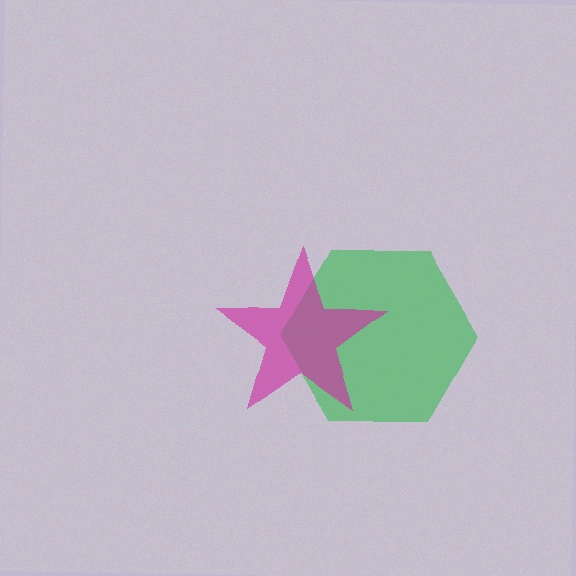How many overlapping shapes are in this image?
There are 2 overlapping shapes in the image.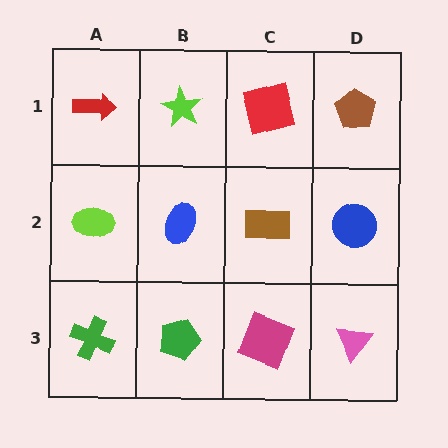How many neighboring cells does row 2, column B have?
4.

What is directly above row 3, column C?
A brown rectangle.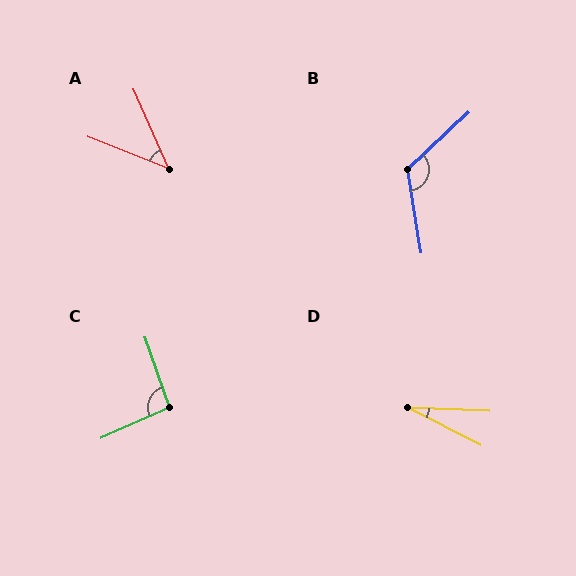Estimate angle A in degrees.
Approximately 45 degrees.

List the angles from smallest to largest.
D (25°), A (45°), C (95°), B (124°).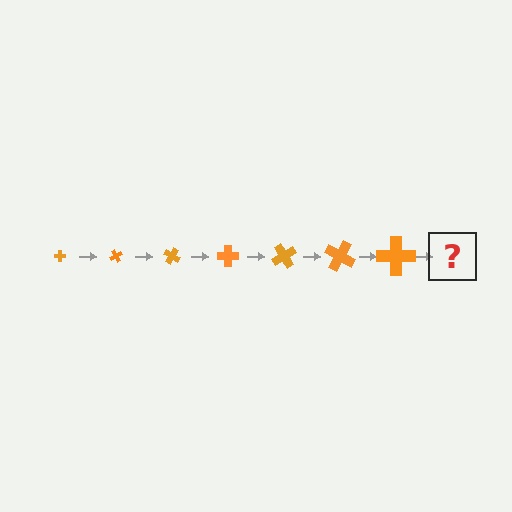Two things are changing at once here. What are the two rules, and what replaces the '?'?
The two rules are that the cross grows larger each step and it rotates 60 degrees each step. The '?' should be a cross, larger than the previous one and rotated 420 degrees from the start.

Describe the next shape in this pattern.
It should be a cross, larger than the previous one and rotated 420 degrees from the start.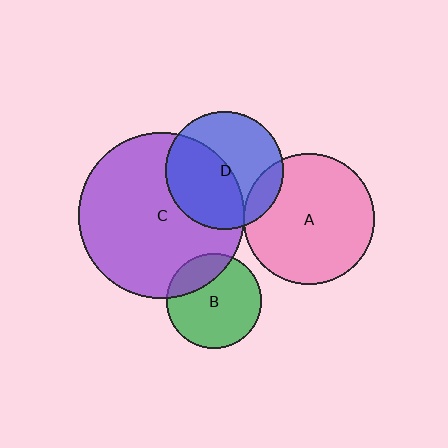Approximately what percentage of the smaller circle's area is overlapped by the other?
Approximately 5%.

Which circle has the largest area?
Circle C (purple).